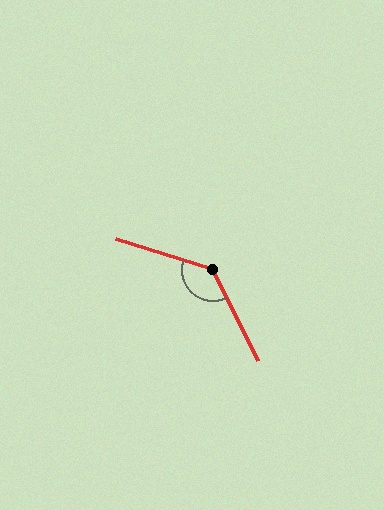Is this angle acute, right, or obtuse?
It is obtuse.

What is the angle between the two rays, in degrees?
Approximately 134 degrees.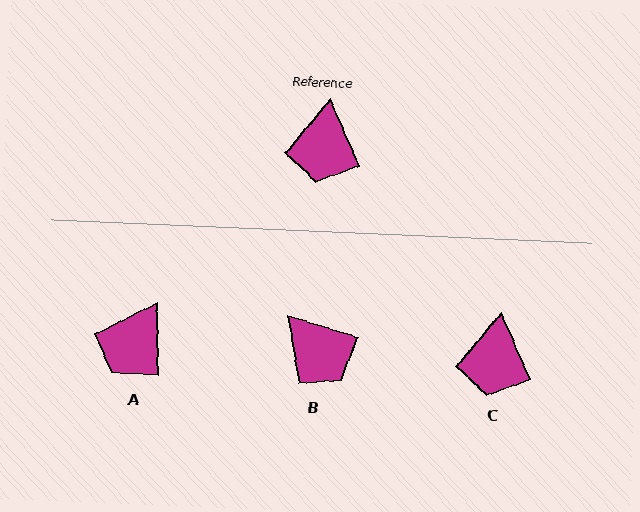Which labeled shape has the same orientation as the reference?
C.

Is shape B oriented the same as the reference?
No, it is off by about 48 degrees.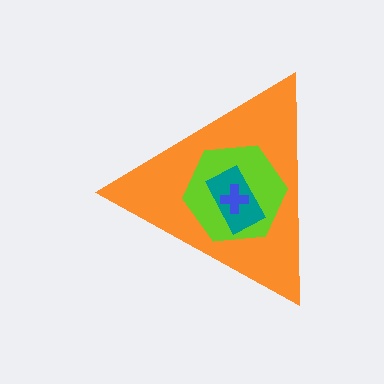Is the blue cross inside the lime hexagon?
Yes.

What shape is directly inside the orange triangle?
The lime hexagon.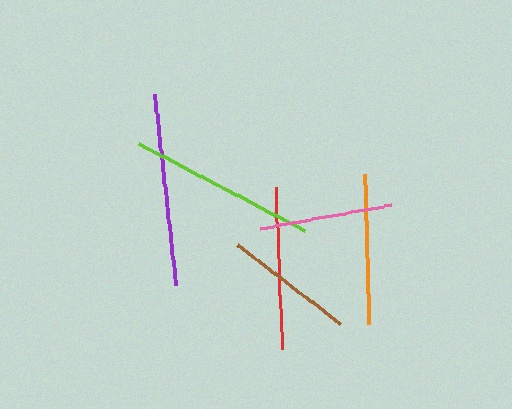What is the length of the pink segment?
The pink segment is approximately 133 pixels long.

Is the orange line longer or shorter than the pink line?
The orange line is longer than the pink line.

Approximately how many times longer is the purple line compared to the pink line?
The purple line is approximately 1.4 times the length of the pink line.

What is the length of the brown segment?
The brown segment is approximately 130 pixels long.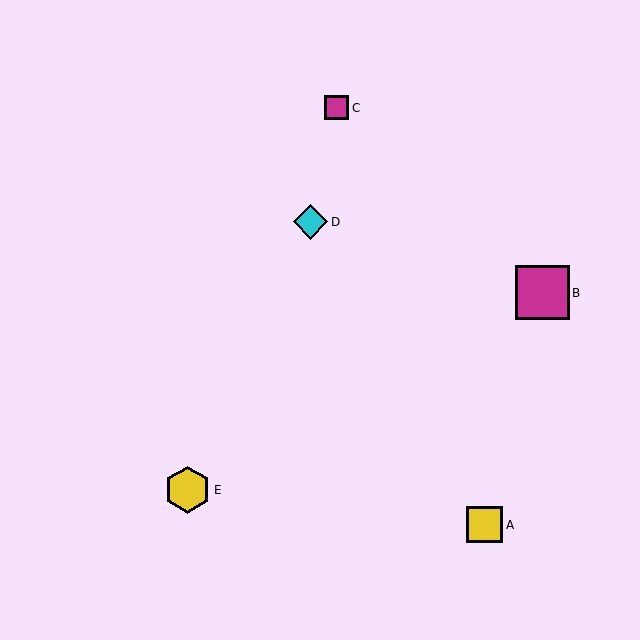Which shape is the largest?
The magenta square (labeled B) is the largest.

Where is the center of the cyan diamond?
The center of the cyan diamond is at (311, 222).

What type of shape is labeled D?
Shape D is a cyan diamond.